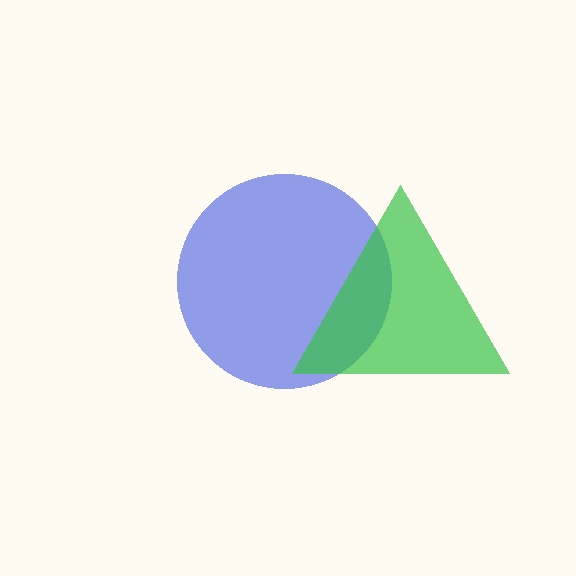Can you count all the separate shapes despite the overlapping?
Yes, there are 2 separate shapes.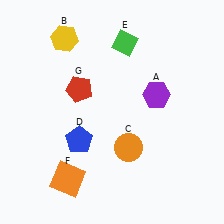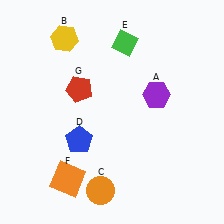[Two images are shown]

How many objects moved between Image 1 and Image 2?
1 object moved between the two images.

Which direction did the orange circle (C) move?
The orange circle (C) moved down.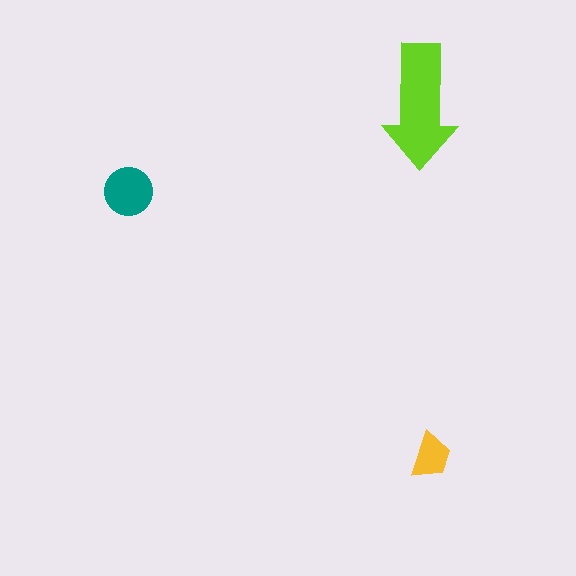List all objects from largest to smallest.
The lime arrow, the teal circle, the yellow trapezoid.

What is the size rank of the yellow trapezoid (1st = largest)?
3rd.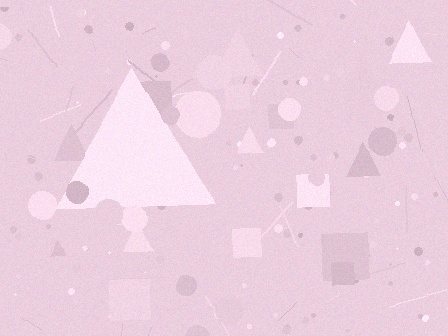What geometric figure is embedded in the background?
A triangle is embedded in the background.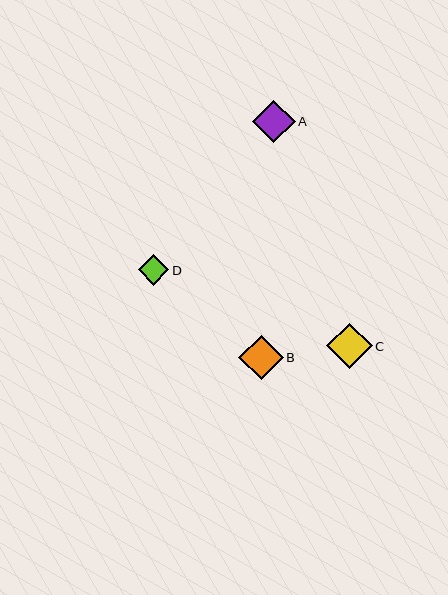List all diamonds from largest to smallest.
From largest to smallest: C, B, A, D.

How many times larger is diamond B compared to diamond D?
Diamond B is approximately 1.5 times the size of diamond D.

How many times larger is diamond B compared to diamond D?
Diamond B is approximately 1.5 times the size of diamond D.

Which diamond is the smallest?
Diamond D is the smallest with a size of approximately 31 pixels.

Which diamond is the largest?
Diamond C is the largest with a size of approximately 46 pixels.